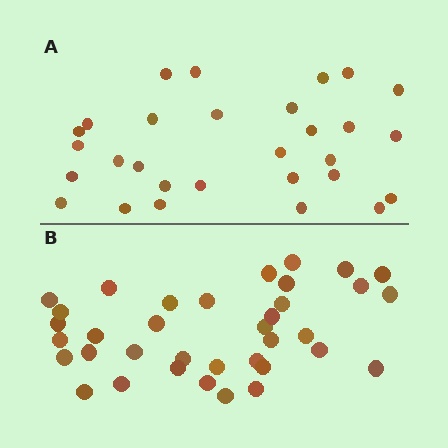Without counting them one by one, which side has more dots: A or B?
Region B (the bottom region) has more dots.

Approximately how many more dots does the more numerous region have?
Region B has roughly 8 or so more dots than region A.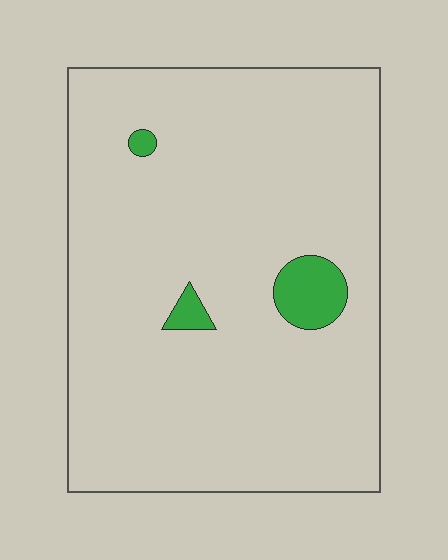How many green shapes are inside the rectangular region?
3.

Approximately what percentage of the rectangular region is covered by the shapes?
Approximately 5%.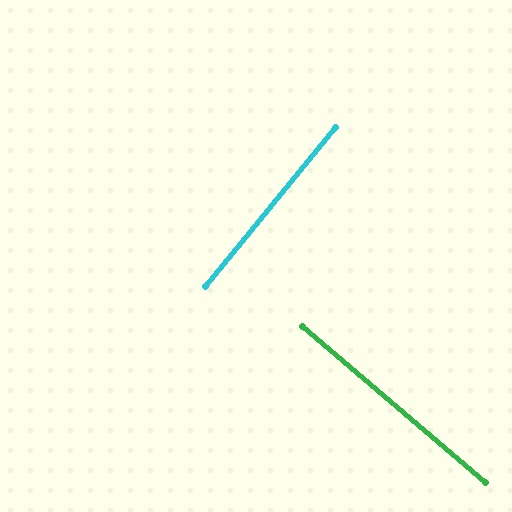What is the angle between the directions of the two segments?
Approximately 89 degrees.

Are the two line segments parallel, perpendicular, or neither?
Perpendicular — they meet at approximately 89°.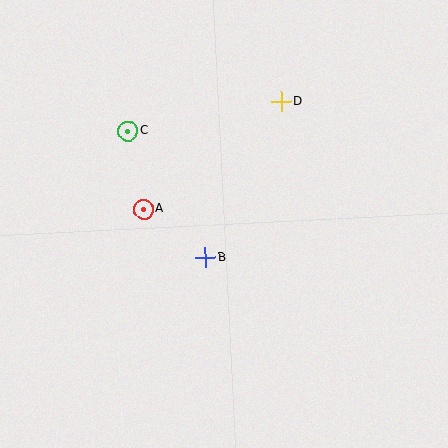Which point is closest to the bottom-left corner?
Point A is closest to the bottom-left corner.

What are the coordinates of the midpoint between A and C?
The midpoint between A and C is at (136, 170).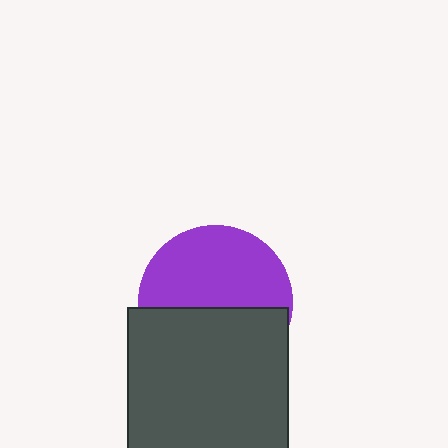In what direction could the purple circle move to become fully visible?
The purple circle could move up. That would shift it out from behind the dark gray rectangle entirely.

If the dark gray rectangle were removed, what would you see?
You would see the complete purple circle.